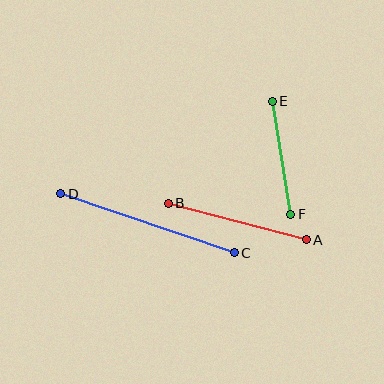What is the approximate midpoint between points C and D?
The midpoint is at approximately (148, 223) pixels.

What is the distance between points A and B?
The distance is approximately 143 pixels.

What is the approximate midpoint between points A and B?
The midpoint is at approximately (237, 221) pixels.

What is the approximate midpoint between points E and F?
The midpoint is at approximately (282, 158) pixels.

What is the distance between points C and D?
The distance is approximately 183 pixels.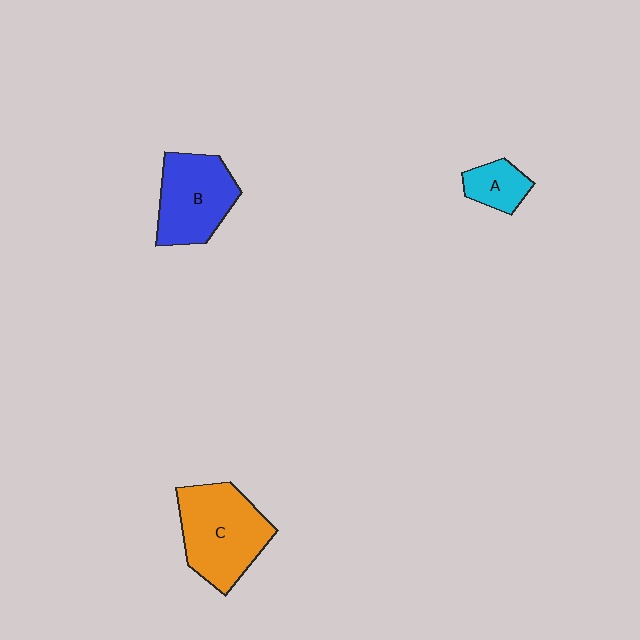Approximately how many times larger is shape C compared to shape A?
Approximately 2.8 times.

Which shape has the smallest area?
Shape A (cyan).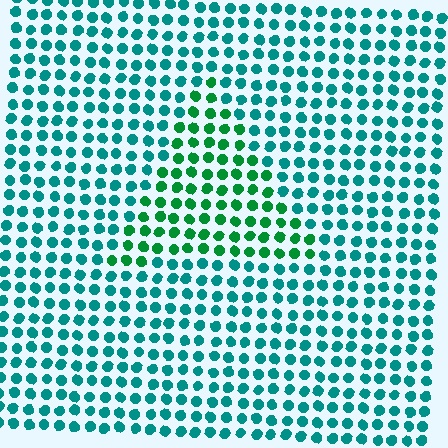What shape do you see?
I see a triangle.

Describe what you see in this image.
The image is filled with small teal elements in a uniform arrangement. A triangle-shaped region is visible where the elements are tinted to a slightly different hue, forming a subtle color boundary.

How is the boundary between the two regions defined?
The boundary is defined purely by a slight shift in hue (about 36 degrees). Spacing, size, and orientation are identical on both sides.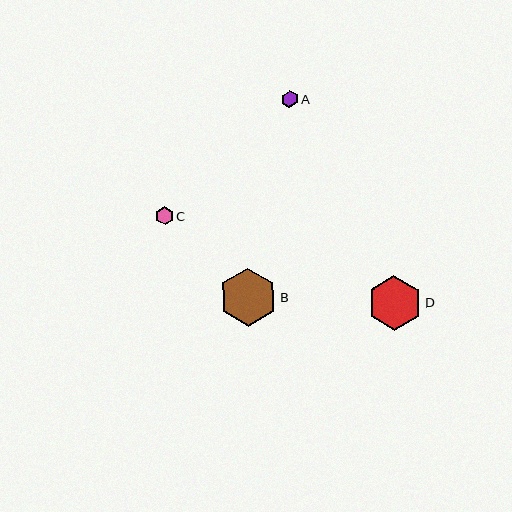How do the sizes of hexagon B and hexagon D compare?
Hexagon B and hexagon D are approximately the same size.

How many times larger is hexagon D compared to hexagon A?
Hexagon D is approximately 3.2 times the size of hexagon A.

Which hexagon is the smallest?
Hexagon A is the smallest with a size of approximately 17 pixels.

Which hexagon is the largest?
Hexagon B is the largest with a size of approximately 58 pixels.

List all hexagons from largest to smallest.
From largest to smallest: B, D, C, A.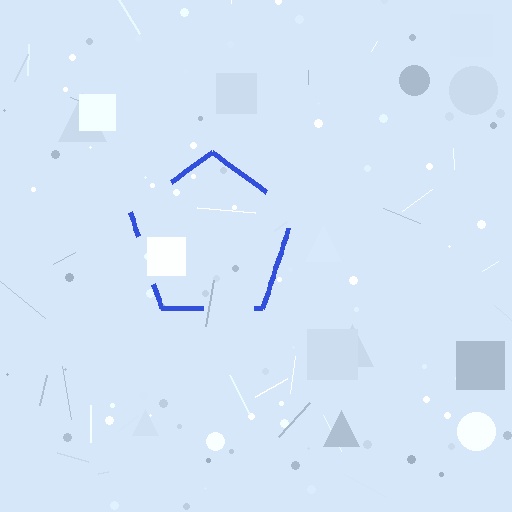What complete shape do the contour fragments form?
The contour fragments form a pentagon.